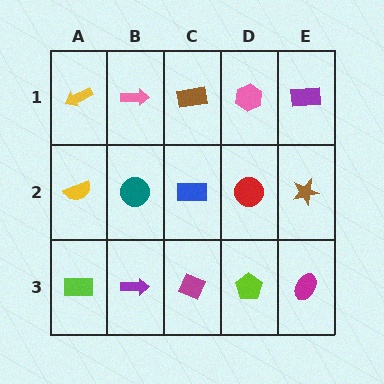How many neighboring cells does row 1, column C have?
3.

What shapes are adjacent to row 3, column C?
A blue rectangle (row 2, column C), a purple arrow (row 3, column B), a lime pentagon (row 3, column D).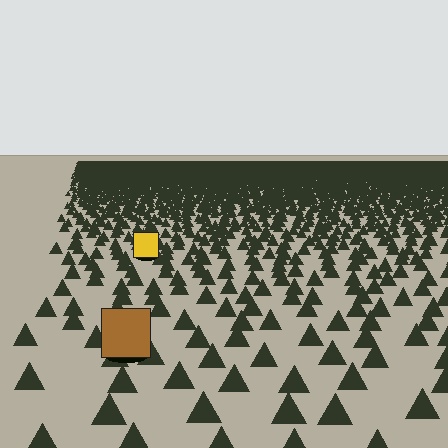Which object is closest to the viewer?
The brown square is closest. The texture marks near it are larger and more spread out.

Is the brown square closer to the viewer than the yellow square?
Yes. The brown square is closer — you can tell from the texture gradient: the ground texture is coarser near it.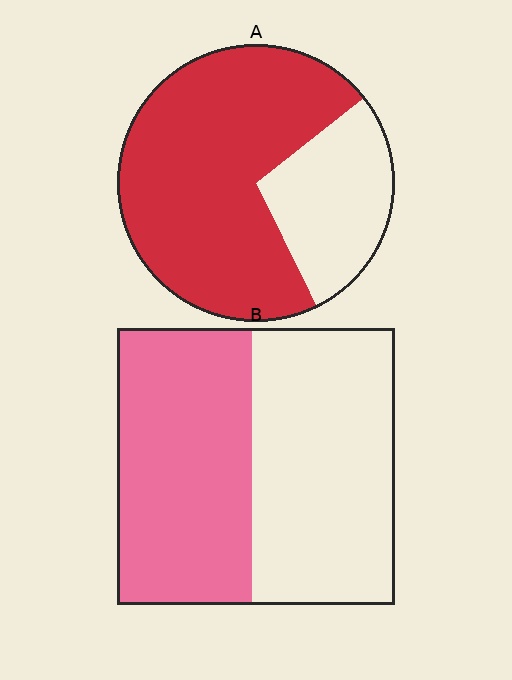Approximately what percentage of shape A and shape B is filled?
A is approximately 70% and B is approximately 50%.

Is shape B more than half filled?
Roughly half.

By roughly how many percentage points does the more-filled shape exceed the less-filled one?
By roughly 25 percentage points (A over B).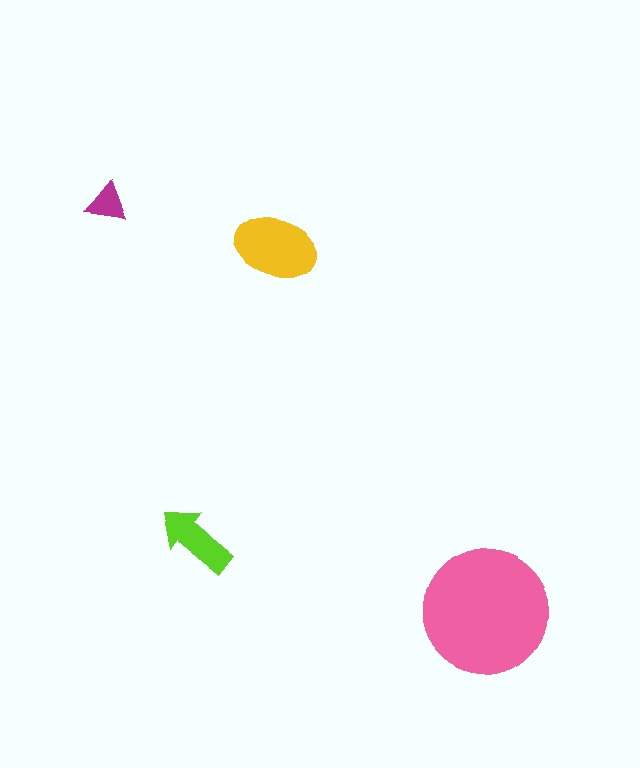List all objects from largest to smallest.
The pink circle, the yellow ellipse, the lime arrow, the magenta triangle.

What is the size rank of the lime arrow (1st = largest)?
3rd.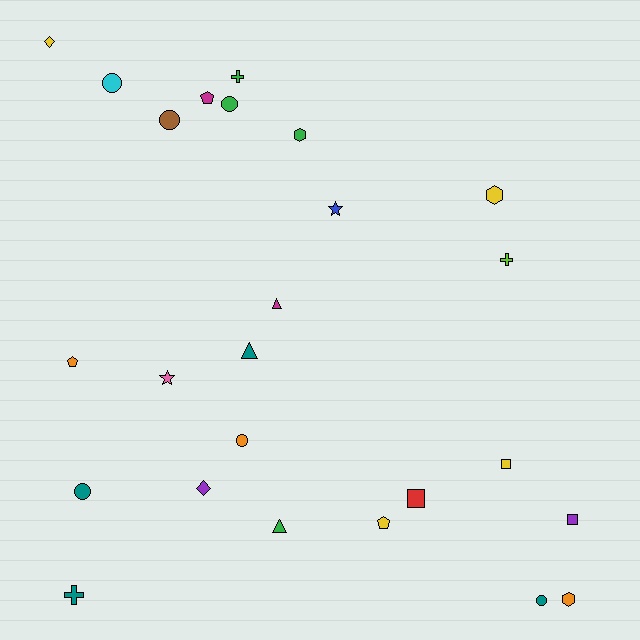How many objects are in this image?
There are 25 objects.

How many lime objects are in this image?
There is 1 lime object.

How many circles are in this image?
There are 6 circles.